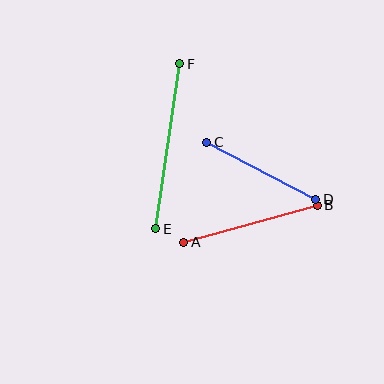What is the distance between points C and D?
The distance is approximately 123 pixels.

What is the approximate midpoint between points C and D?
The midpoint is at approximately (261, 171) pixels.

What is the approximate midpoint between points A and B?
The midpoint is at approximately (250, 224) pixels.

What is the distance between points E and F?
The distance is approximately 167 pixels.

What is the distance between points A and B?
The distance is approximately 139 pixels.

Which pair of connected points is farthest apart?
Points E and F are farthest apart.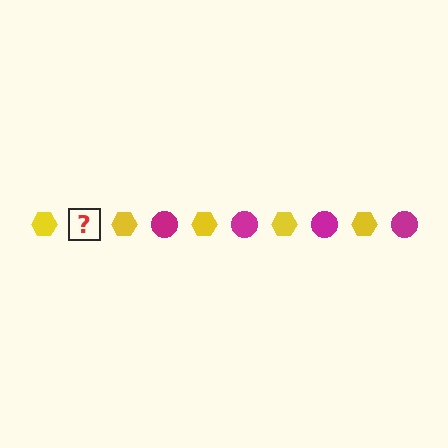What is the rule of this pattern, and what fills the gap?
The rule is that the pattern alternates between yellow hexagon and magenta circle. The gap should be filled with a magenta circle.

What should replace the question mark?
The question mark should be replaced with a magenta circle.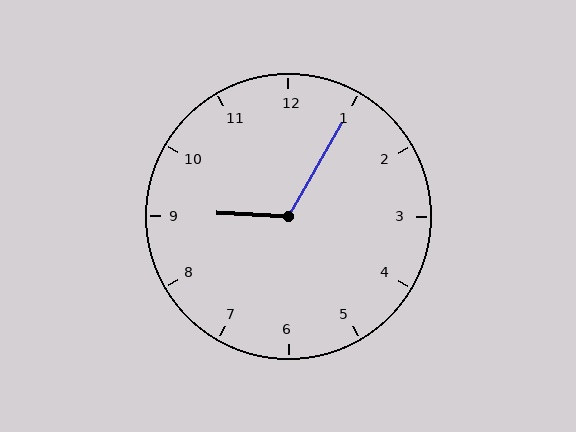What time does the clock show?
9:05.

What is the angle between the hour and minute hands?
Approximately 118 degrees.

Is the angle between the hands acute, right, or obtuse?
It is obtuse.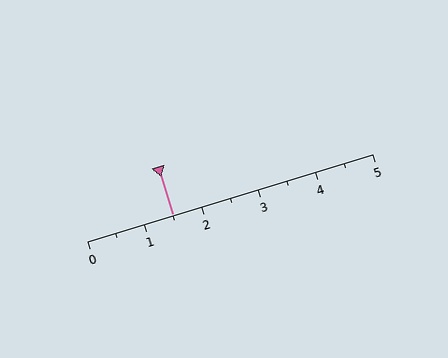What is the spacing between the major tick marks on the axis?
The major ticks are spaced 1 apart.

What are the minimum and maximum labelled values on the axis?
The axis runs from 0 to 5.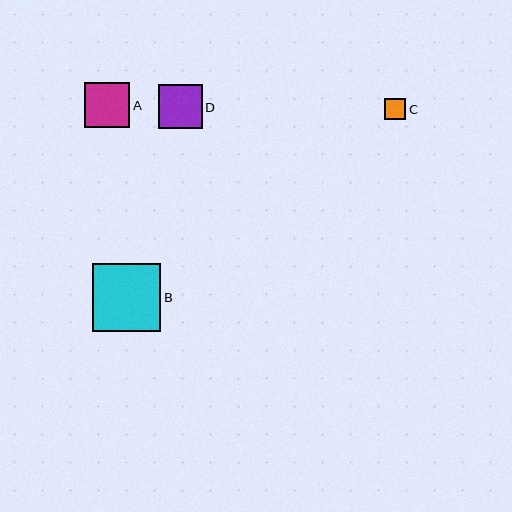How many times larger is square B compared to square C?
Square B is approximately 3.2 times the size of square C.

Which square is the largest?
Square B is the largest with a size of approximately 68 pixels.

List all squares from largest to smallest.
From largest to smallest: B, A, D, C.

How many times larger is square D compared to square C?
Square D is approximately 2.1 times the size of square C.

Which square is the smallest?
Square C is the smallest with a size of approximately 21 pixels.